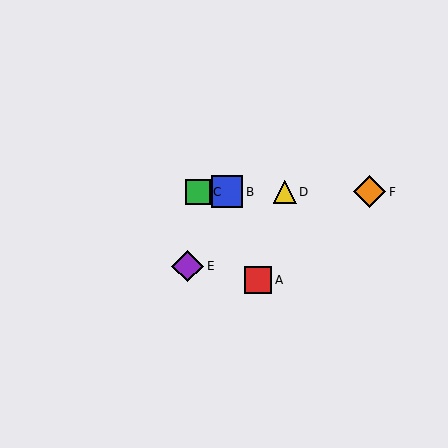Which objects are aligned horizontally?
Objects B, C, D, F are aligned horizontally.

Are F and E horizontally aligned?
No, F is at y≈192 and E is at y≈266.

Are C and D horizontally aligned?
Yes, both are at y≈192.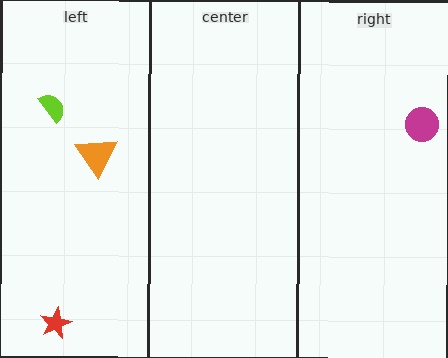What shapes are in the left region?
The orange triangle, the red star, the lime semicircle.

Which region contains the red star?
The left region.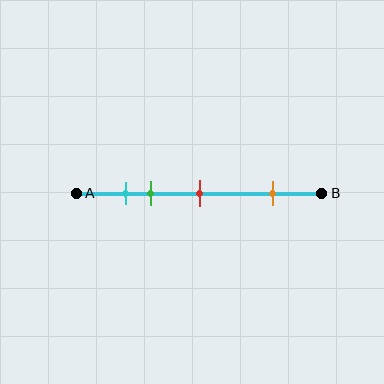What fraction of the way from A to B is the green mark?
The green mark is approximately 30% (0.3) of the way from A to B.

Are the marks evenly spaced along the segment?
No, the marks are not evenly spaced.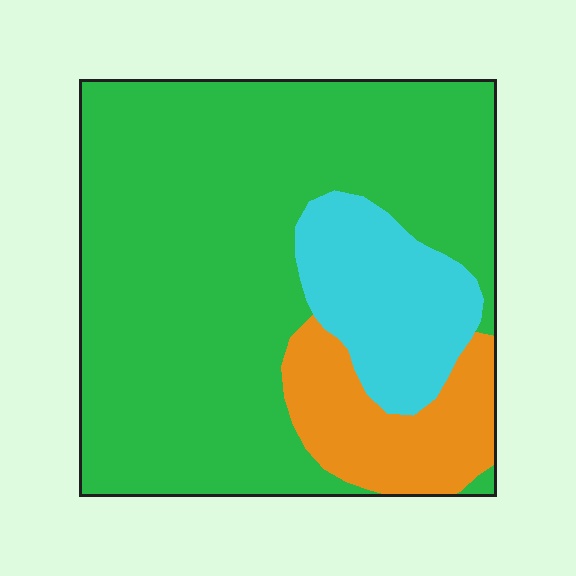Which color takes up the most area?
Green, at roughly 70%.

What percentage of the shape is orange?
Orange takes up less than a quarter of the shape.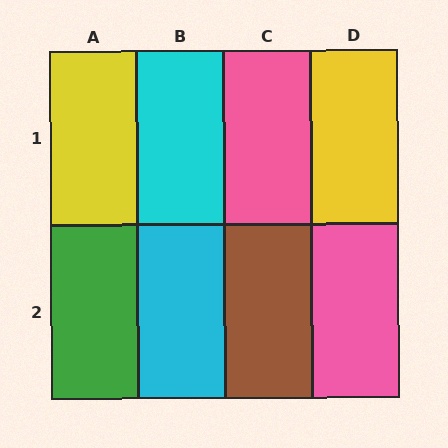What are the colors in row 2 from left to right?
Green, cyan, brown, pink.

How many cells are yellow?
2 cells are yellow.